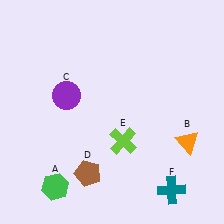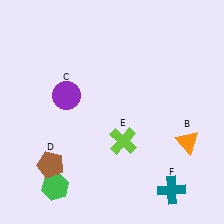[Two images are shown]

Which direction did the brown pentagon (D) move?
The brown pentagon (D) moved left.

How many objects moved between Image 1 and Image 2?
1 object moved between the two images.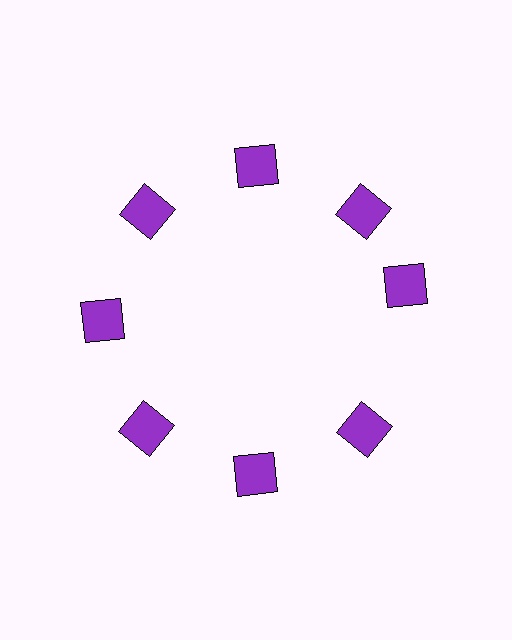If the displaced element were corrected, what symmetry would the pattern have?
It would have 8-fold rotational symmetry — the pattern would map onto itself every 45 degrees.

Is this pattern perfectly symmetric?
No. The 8 purple squares are arranged in a ring, but one element near the 3 o'clock position is rotated out of alignment along the ring, breaking the 8-fold rotational symmetry.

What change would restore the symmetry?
The symmetry would be restored by rotating it back into even spacing with its neighbors so that all 8 squares sit at equal angles and equal distance from the center.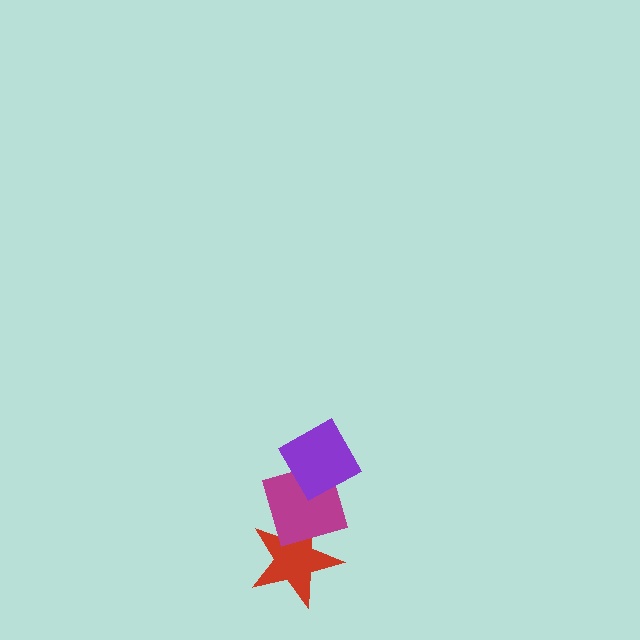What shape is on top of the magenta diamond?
The purple diamond is on top of the magenta diamond.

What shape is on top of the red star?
The magenta diamond is on top of the red star.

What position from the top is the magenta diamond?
The magenta diamond is 2nd from the top.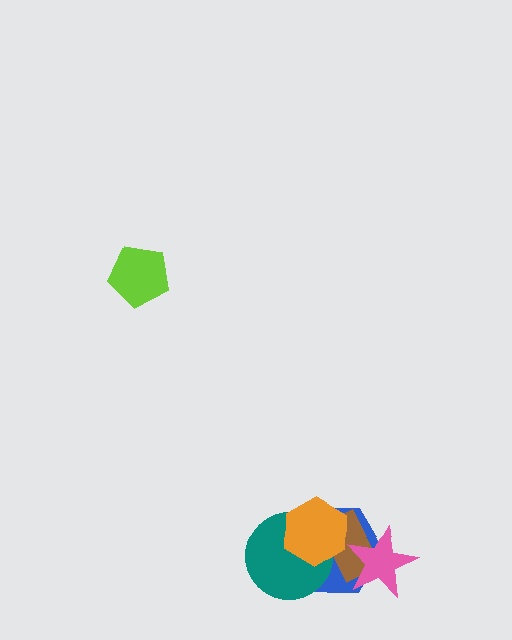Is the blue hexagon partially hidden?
Yes, it is partially covered by another shape.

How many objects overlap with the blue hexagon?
4 objects overlap with the blue hexagon.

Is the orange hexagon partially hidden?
No, no other shape covers it.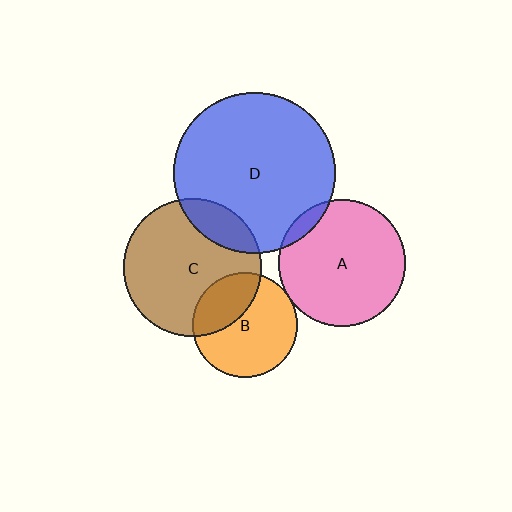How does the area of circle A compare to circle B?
Approximately 1.4 times.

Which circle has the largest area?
Circle D (blue).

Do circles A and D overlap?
Yes.